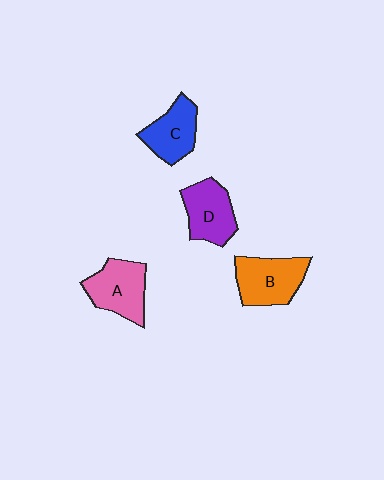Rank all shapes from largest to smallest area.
From largest to smallest: B (orange), A (pink), D (purple), C (blue).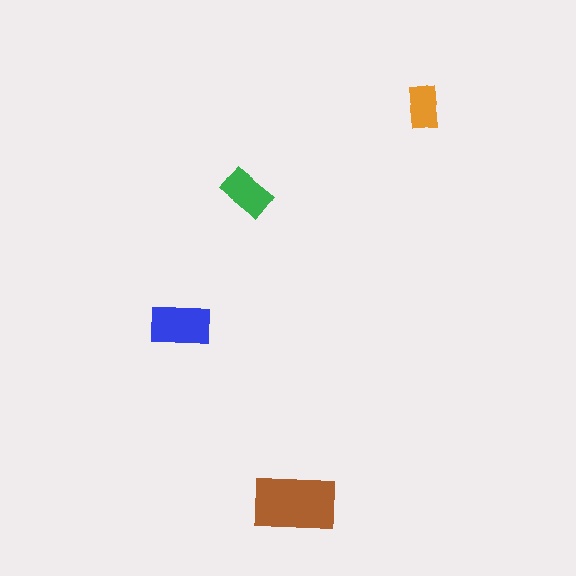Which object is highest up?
The orange rectangle is topmost.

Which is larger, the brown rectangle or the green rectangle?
The brown one.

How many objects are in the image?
There are 4 objects in the image.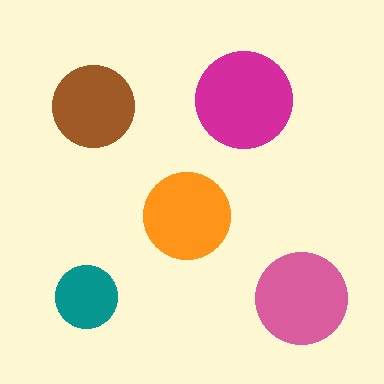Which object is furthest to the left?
The teal circle is leftmost.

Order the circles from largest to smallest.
the magenta one, the pink one, the orange one, the brown one, the teal one.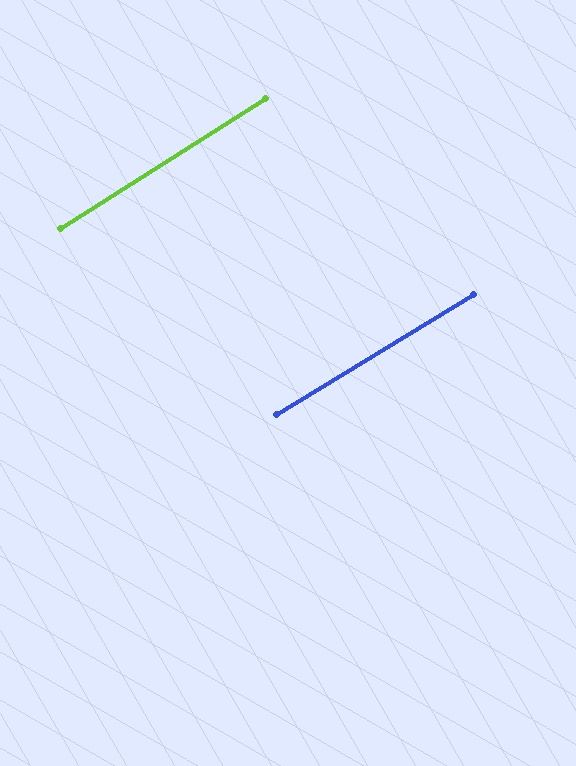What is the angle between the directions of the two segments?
Approximately 1 degree.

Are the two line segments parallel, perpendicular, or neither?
Parallel — their directions differ by only 1.4°.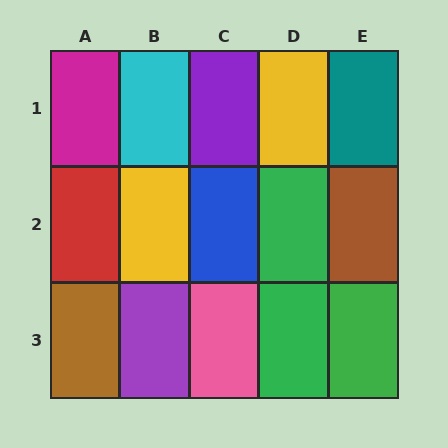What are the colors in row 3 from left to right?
Brown, purple, pink, green, green.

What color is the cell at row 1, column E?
Teal.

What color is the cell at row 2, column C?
Blue.